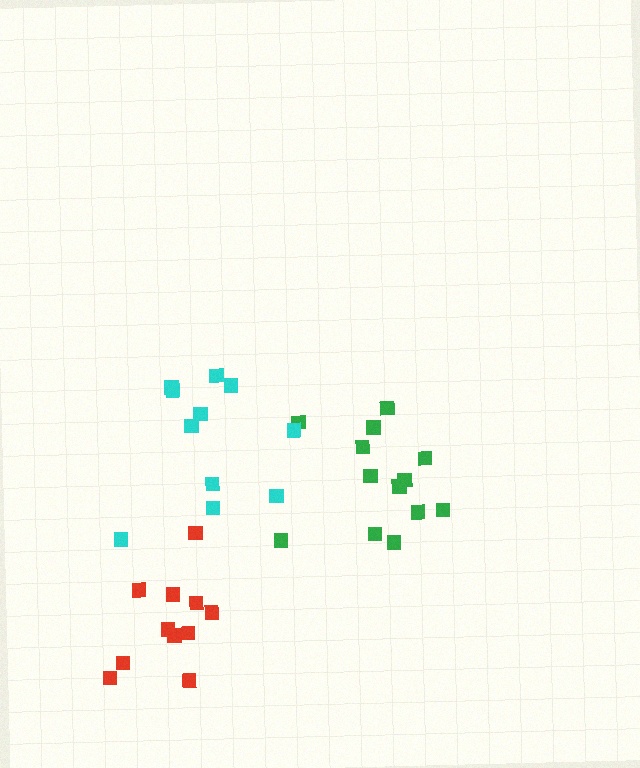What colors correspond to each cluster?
The clusters are colored: red, green, cyan.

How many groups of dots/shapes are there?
There are 3 groups.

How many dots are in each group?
Group 1: 11 dots, Group 2: 13 dots, Group 3: 11 dots (35 total).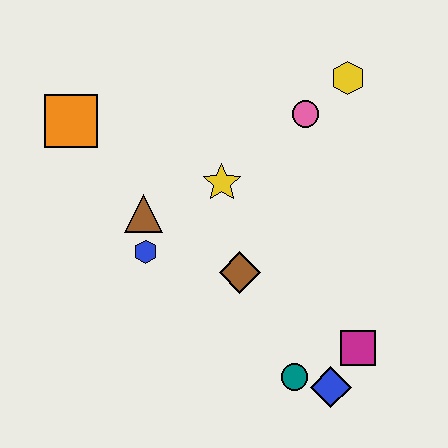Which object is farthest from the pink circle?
The blue diamond is farthest from the pink circle.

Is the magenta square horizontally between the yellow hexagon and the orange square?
No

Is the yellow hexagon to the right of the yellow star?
Yes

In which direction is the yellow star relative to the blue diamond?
The yellow star is above the blue diamond.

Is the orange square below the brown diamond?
No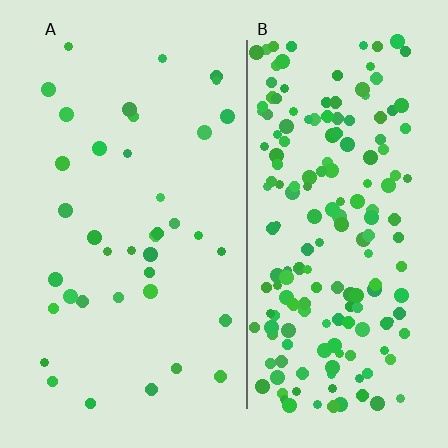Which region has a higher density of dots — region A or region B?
B (the right).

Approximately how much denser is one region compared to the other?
Approximately 4.8× — region B over region A.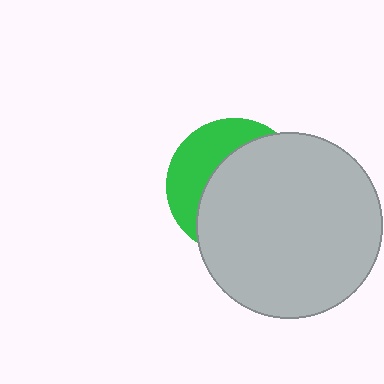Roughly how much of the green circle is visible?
A small part of it is visible (roughly 35%).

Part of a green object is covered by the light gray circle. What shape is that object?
It is a circle.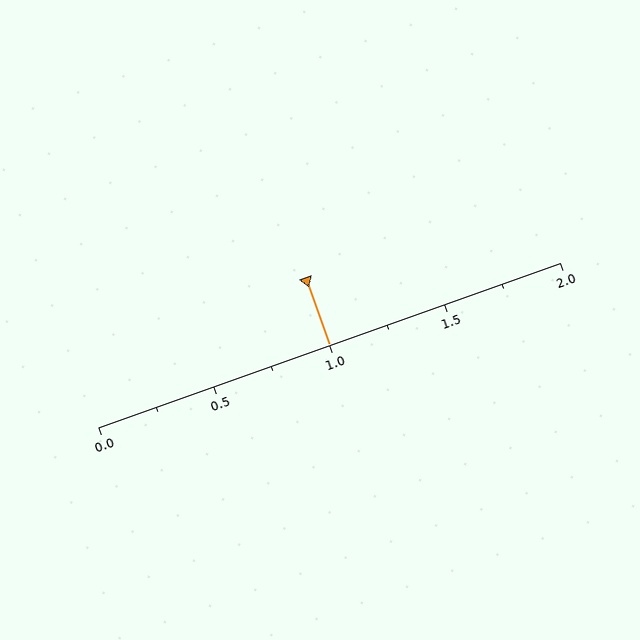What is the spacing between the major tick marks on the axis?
The major ticks are spaced 0.5 apart.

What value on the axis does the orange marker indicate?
The marker indicates approximately 1.